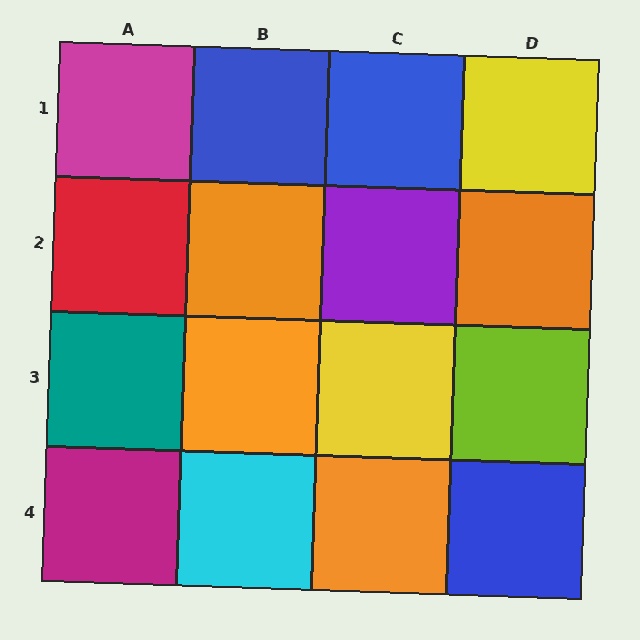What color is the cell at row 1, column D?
Yellow.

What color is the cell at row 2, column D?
Orange.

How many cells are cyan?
1 cell is cyan.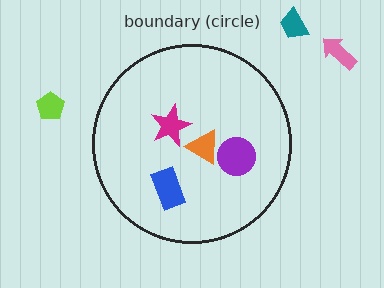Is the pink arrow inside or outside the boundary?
Outside.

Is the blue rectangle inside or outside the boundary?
Inside.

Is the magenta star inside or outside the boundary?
Inside.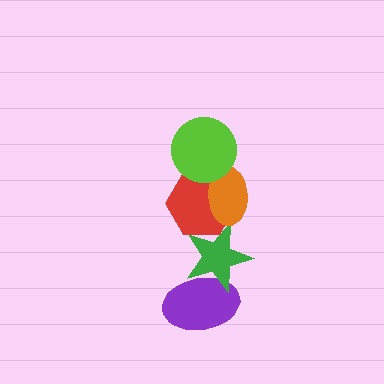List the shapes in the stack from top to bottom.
From top to bottom: the lime circle, the orange ellipse, the red hexagon, the green star, the purple ellipse.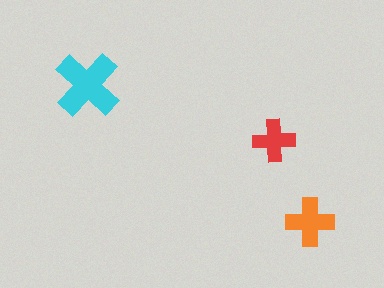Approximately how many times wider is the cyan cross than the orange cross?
About 1.5 times wider.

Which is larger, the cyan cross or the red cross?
The cyan one.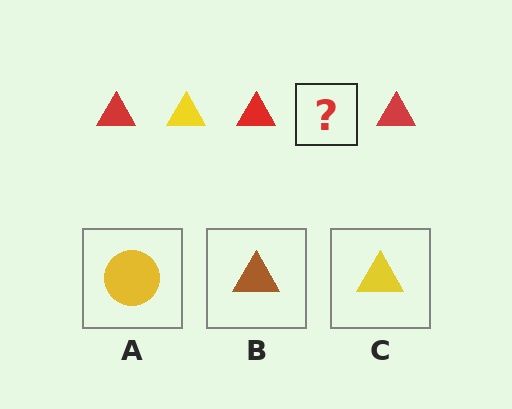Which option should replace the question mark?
Option C.